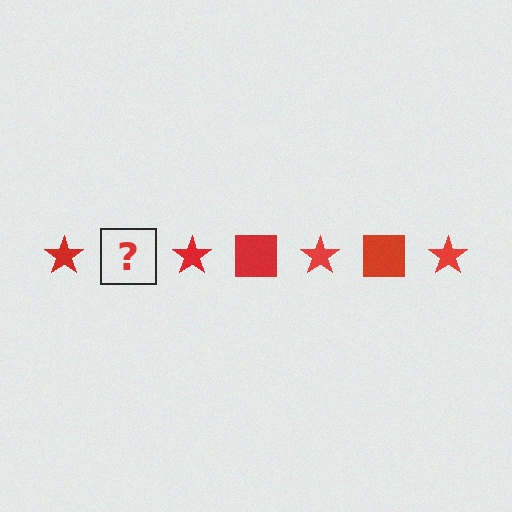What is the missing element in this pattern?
The missing element is a red square.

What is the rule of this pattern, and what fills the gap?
The rule is that the pattern cycles through star, square shapes in red. The gap should be filled with a red square.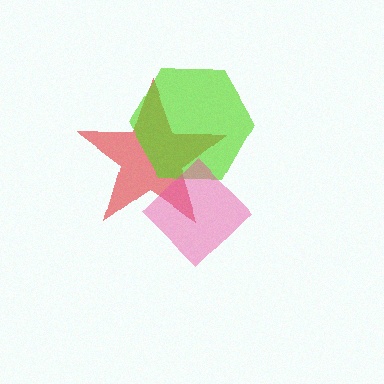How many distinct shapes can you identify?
There are 3 distinct shapes: a red star, a lime hexagon, a pink diamond.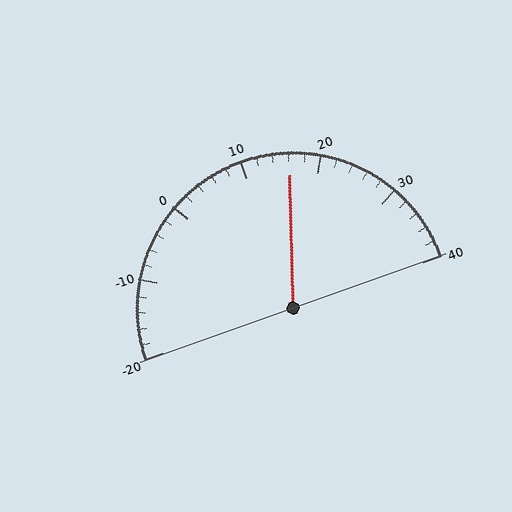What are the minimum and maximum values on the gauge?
The gauge ranges from -20 to 40.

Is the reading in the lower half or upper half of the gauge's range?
The reading is in the upper half of the range (-20 to 40).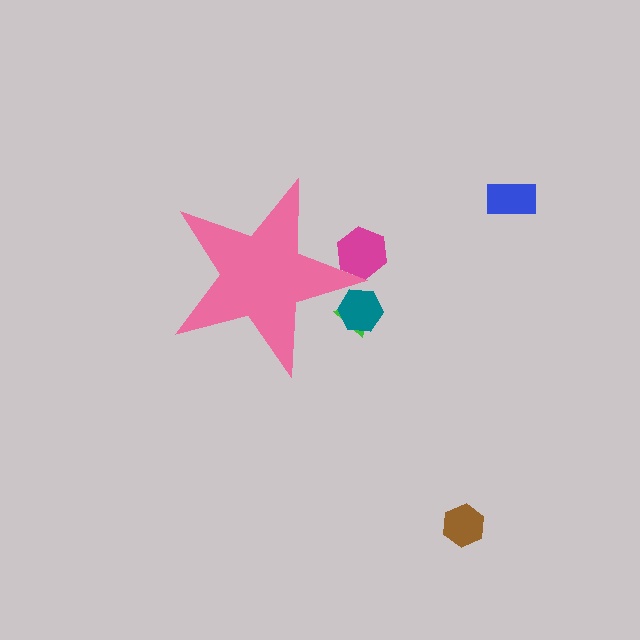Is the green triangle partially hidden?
Yes, the green triangle is partially hidden behind the pink star.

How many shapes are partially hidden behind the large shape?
3 shapes are partially hidden.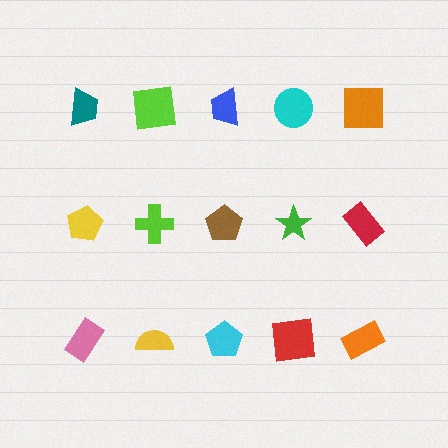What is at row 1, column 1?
A teal trapezoid.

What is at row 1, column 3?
A blue trapezoid.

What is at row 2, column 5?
A red rectangle.